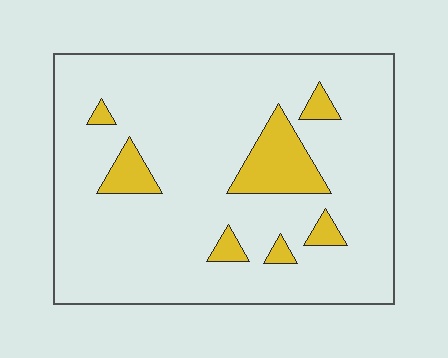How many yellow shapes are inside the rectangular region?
7.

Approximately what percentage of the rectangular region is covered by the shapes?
Approximately 10%.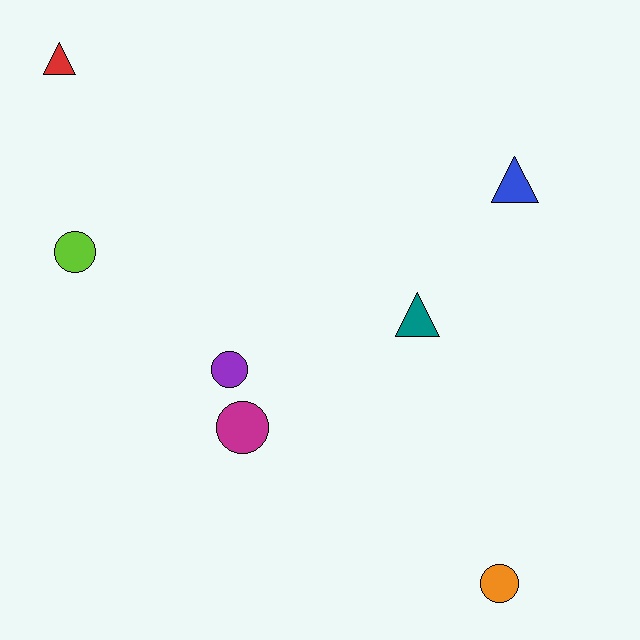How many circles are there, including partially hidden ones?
There are 4 circles.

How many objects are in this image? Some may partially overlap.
There are 7 objects.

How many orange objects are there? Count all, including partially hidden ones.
There is 1 orange object.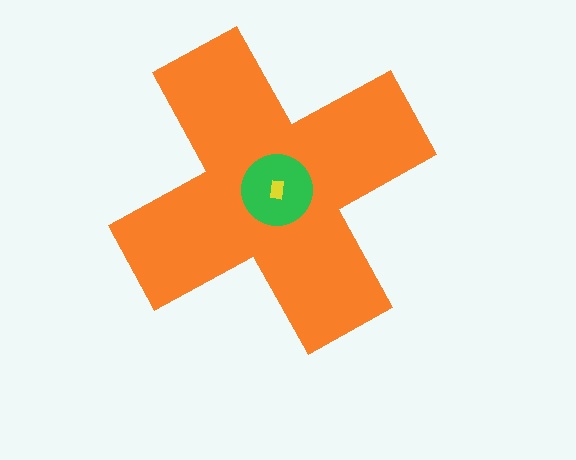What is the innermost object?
The yellow rectangle.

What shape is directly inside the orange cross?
The green circle.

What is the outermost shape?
The orange cross.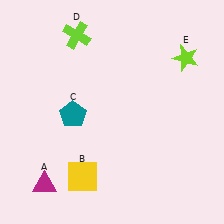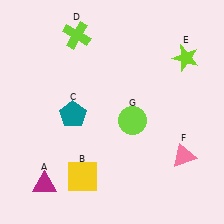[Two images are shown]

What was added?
A pink triangle (F), a lime circle (G) were added in Image 2.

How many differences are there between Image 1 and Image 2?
There are 2 differences between the two images.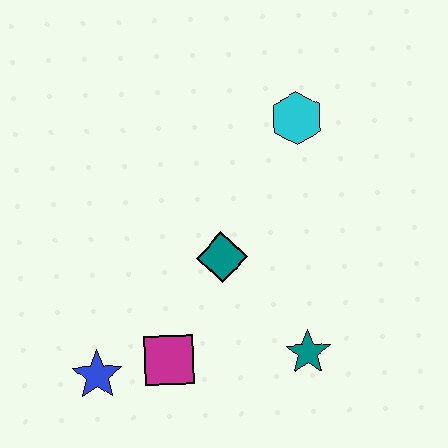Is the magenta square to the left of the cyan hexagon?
Yes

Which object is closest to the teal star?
The teal diamond is closest to the teal star.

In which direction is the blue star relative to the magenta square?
The blue star is to the left of the magenta square.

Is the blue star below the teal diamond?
Yes